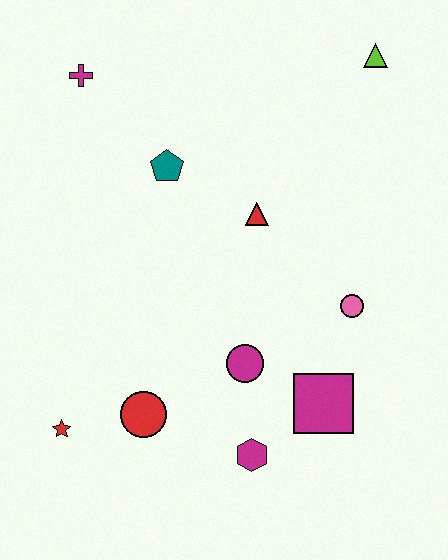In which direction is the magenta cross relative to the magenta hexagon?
The magenta cross is above the magenta hexagon.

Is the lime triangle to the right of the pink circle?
Yes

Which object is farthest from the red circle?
The lime triangle is farthest from the red circle.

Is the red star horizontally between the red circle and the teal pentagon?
No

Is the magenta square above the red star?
Yes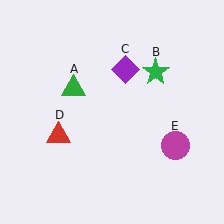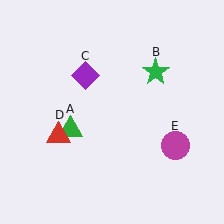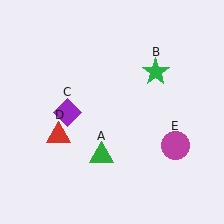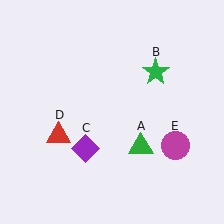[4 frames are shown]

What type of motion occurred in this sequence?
The green triangle (object A), purple diamond (object C) rotated counterclockwise around the center of the scene.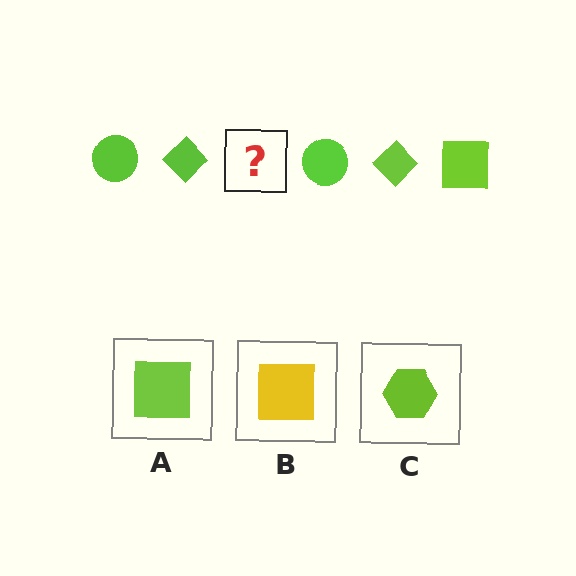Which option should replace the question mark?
Option A.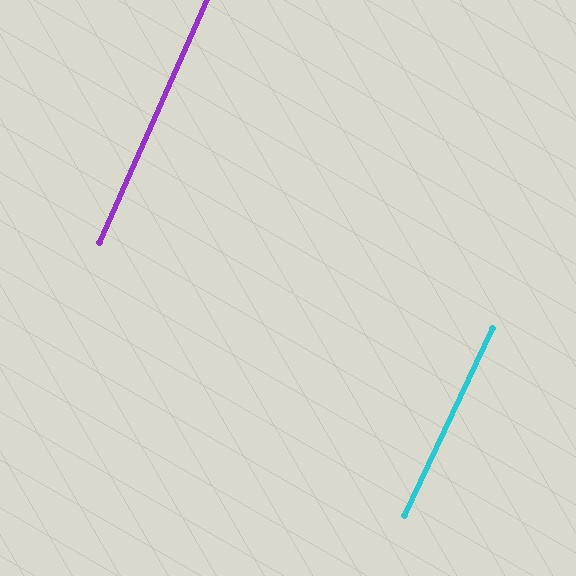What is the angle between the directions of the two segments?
Approximately 1 degree.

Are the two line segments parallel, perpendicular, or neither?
Parallel — their directions differ by only 1.3°.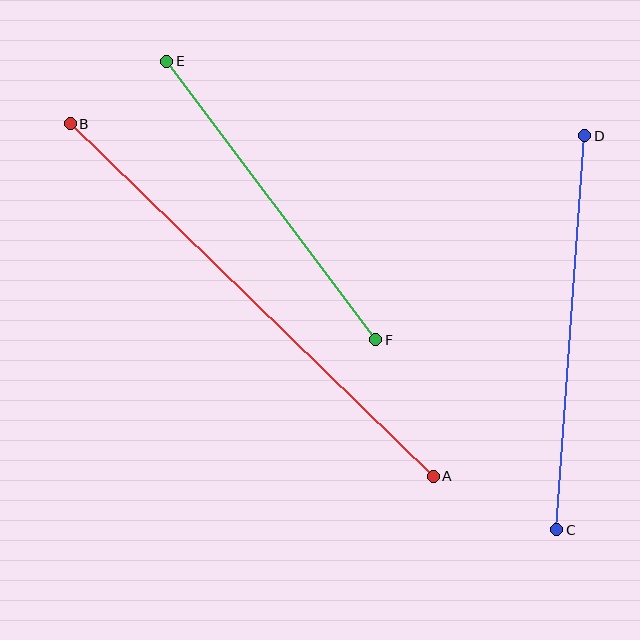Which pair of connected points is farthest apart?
Points A and B are farthest apart.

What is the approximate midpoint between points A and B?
The midpoint is at approximately (252, 300) pixels.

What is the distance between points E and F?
The distance is approximately 348 pixels.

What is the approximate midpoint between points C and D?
The midpoint is at approximately (571, 333) pixels.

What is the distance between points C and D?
The distance is approximately 395 pixels.